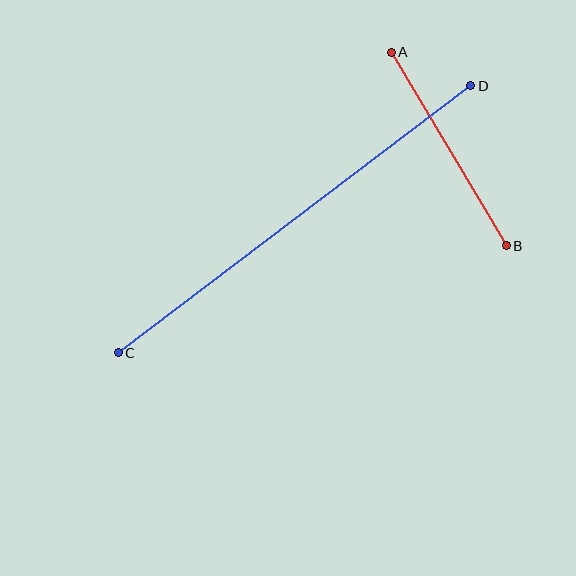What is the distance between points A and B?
The distance is approximately 225 pixels.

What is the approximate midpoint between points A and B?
The midpoint is at approximately (449, 149) pixels.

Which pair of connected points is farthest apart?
Points C and D are farthest apart.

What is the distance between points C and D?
The distance is approximately 442 pixels.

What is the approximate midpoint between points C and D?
The midpoint is at approximately (294, 219) pixels.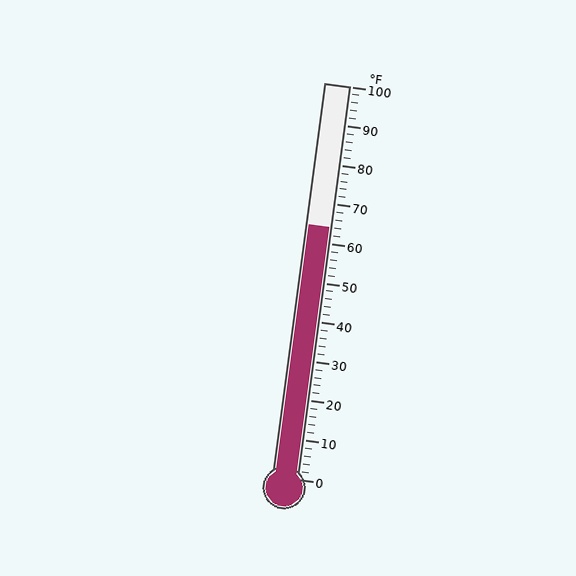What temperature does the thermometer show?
The thermometer shows approximately 64°F.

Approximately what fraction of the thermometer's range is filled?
The thermometer is filled to approximately 65% of its range.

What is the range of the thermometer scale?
The thermometer scale ranges from 0°F to 100°F.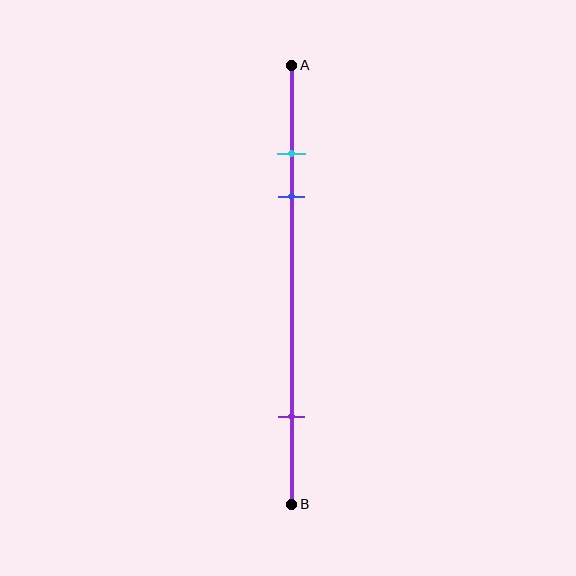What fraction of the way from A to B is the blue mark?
The blue mark is approximately 30% (0.3) of the way from A to B.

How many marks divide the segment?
There are 3 marks dividing the segment.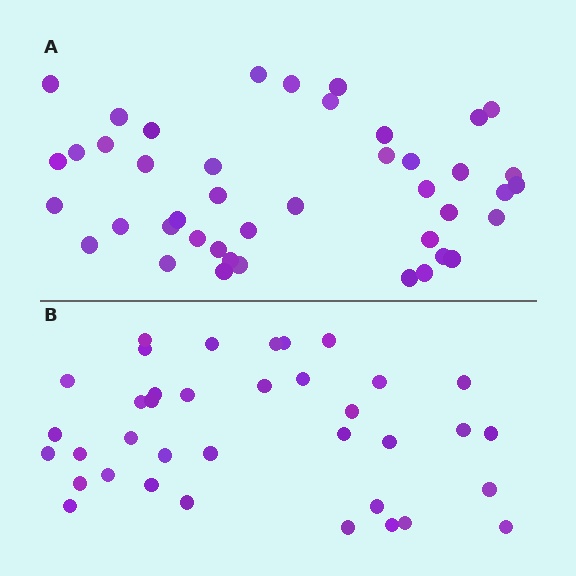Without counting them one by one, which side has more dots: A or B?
Region A (the top region) has more dots.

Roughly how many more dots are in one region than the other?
Region A has about 6 more dots than region B.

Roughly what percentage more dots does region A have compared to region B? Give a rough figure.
About 15% more.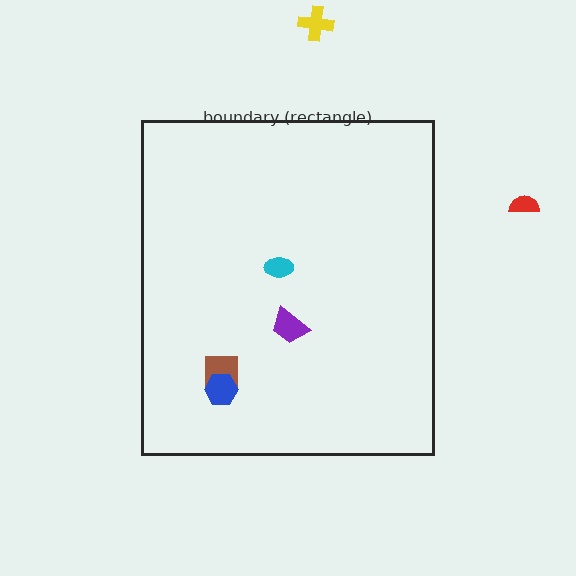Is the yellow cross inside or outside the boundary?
Outside.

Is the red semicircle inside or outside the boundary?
Outside.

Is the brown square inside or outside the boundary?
Inside.